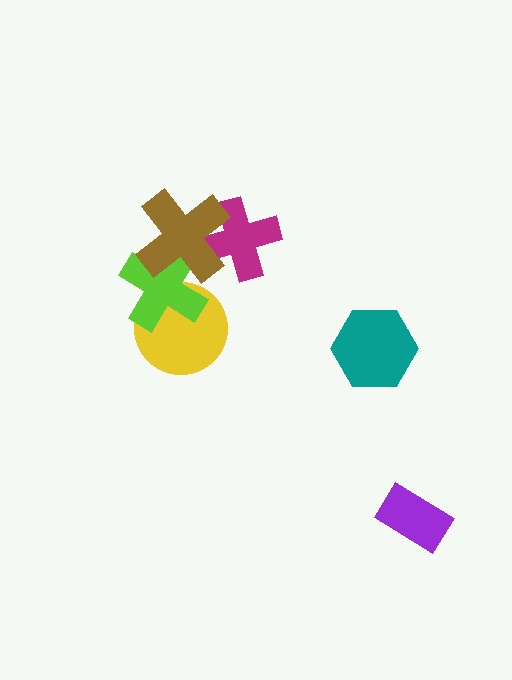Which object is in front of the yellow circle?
The lime cross is in front of the yellow circle.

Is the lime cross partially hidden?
Yes, it is partially covered by another shape.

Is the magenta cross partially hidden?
Yes, it is partially covered by another shape.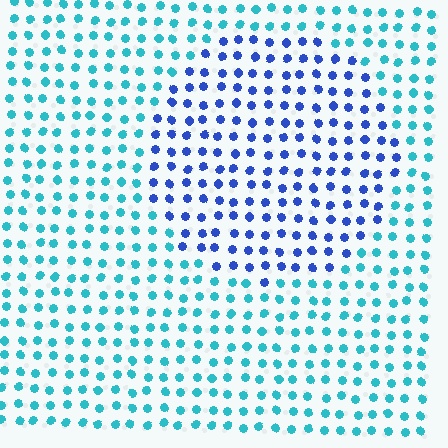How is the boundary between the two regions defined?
The boundary is defined purely by a slight shift in hue (about 44 degrees). Spacing, size, and orientation are identical on both sides.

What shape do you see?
I see a circle.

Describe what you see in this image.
The image is filled with small cyan elements in a uniform arrangement. A circle-shaped region is visible where the elements are tinted to a slightly different hue, forming a subtle color boundary.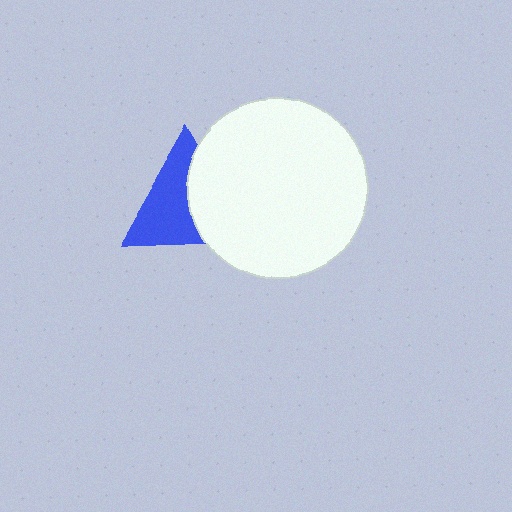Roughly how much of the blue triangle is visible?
About half of it is visible (roughly 56%).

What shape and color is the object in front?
The object in front is a white circle.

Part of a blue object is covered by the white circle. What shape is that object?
It is a triangle.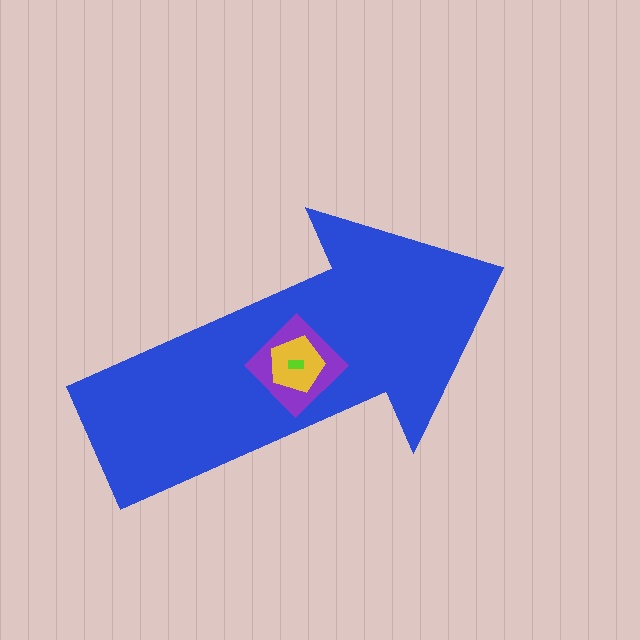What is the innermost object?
The lime rectangle.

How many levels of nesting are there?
4.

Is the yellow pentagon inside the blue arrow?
Yes.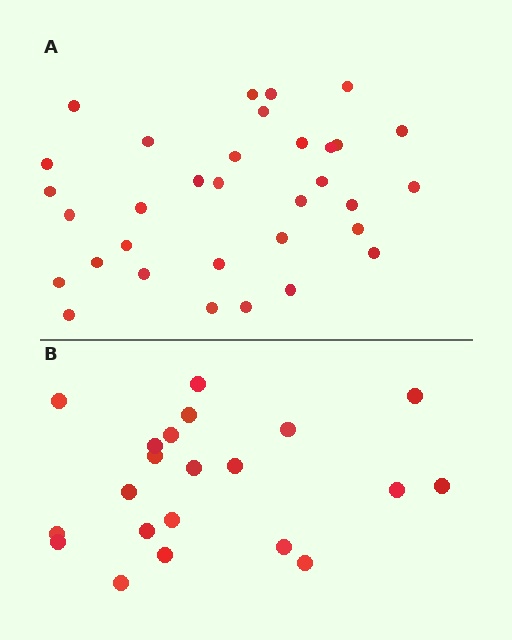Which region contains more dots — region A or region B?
Region A (the top region) has more dots.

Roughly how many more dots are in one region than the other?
Region A has roughly 12 or so more dots than region B.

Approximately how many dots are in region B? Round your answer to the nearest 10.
About 20 dots. (The exact count is 21, which rounds to 20.)